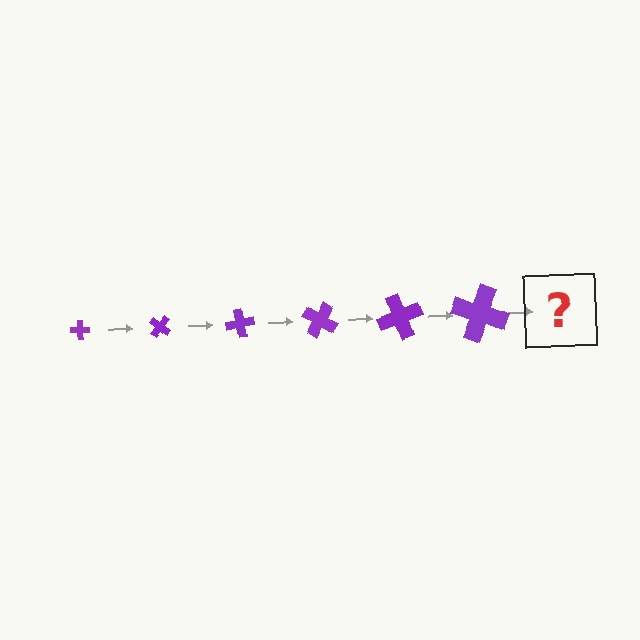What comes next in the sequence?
The next element should be a cross, larger than the previous one and rotated 240 degrees from the start.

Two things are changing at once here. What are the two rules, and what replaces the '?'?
The two rules are that the cross grows larger each step and it rotates 40 degrees each step. The '?' should be a cross, larger than the previous one and rotated 240 degrees from the start.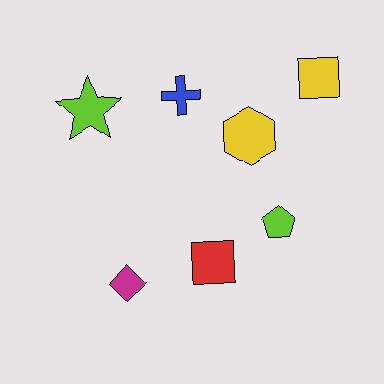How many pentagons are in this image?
There is 1 pentagon.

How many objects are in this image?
There are 7 objects.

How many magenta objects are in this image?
There is 1 magenta object.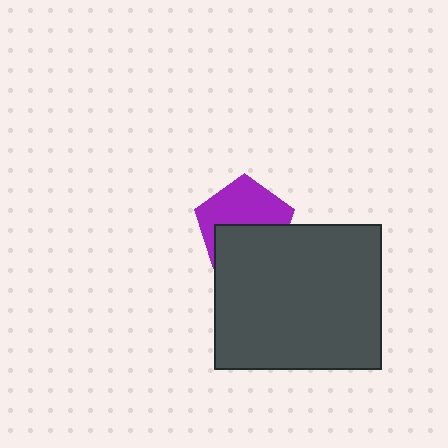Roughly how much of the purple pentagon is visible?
About half of it is visible (roughly 52%).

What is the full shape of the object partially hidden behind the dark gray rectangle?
The partially hidden object is a purple pentagon.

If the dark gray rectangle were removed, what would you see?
You would see the complete purple pentagon.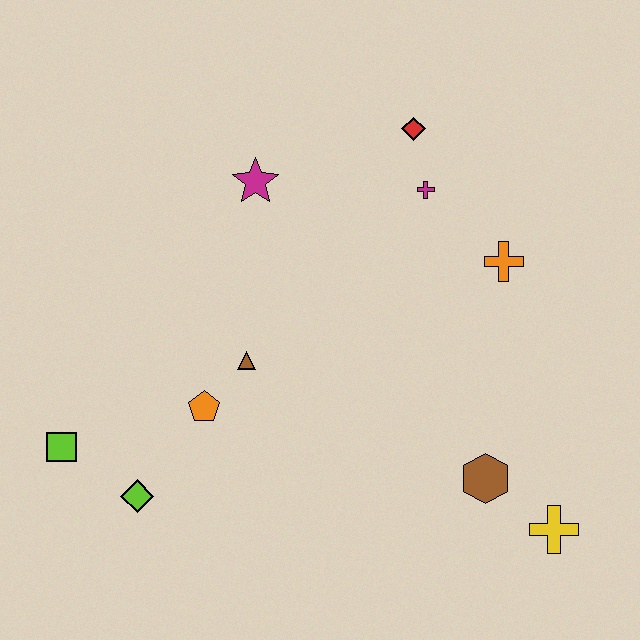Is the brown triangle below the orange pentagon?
No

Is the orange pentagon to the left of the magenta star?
Yes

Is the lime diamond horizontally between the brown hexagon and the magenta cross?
No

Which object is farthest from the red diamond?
The lime square is farthest from the red diamond.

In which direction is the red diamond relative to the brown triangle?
The red diamond is above the brown triangle.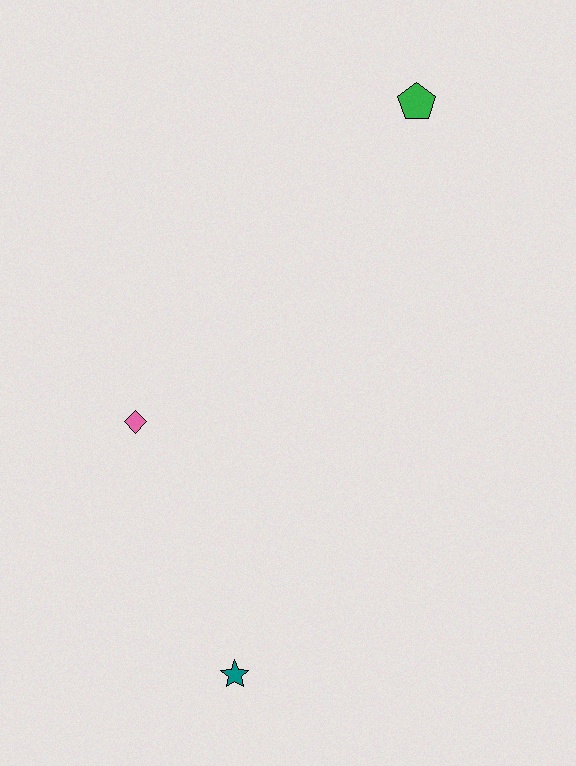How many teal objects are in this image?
There is 1 teal object.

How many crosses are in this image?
There are no crosses.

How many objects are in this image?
There are 3 objects.